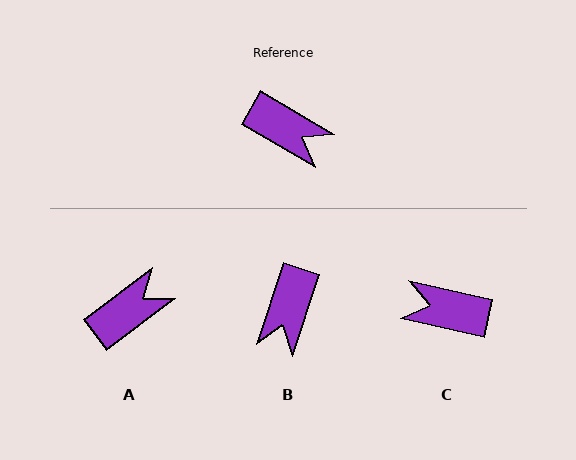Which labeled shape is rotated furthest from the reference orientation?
C, about 162 degrees away.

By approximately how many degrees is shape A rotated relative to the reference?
Approximately 67 degrees counter-clockwise.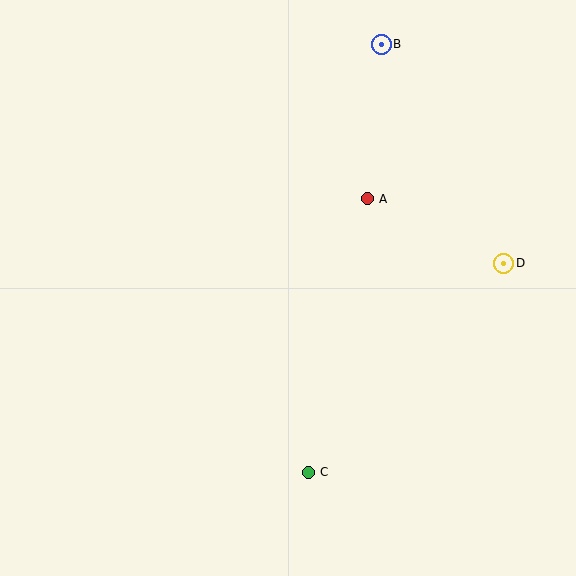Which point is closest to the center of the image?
Point A at (367, 199) is closest to the center.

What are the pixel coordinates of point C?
Point C is at (308, 472).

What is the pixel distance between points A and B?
The distance between A and B is 155 pixels.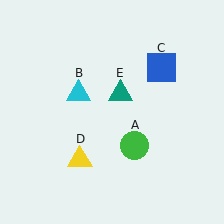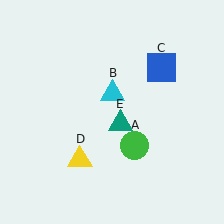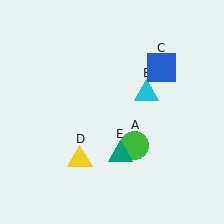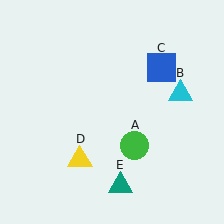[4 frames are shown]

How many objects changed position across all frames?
2 objects changed position: cyan triangle (object B), teal triangle (object E).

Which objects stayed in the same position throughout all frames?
Green circle (object A) and blue square (object C) and yellow triangle (object D) remained stationary.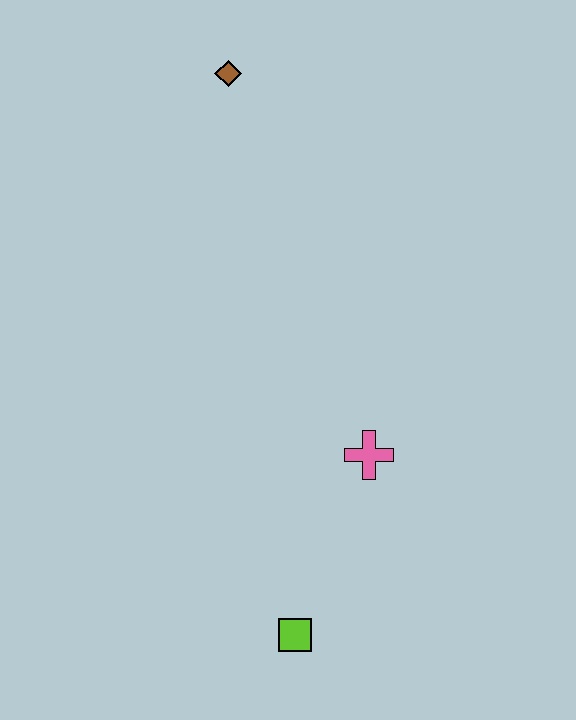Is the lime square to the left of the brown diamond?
No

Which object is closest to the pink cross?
The lime square is closest to the pink cross.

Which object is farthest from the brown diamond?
The lime square is farthest from the brown diamond.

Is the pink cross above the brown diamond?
No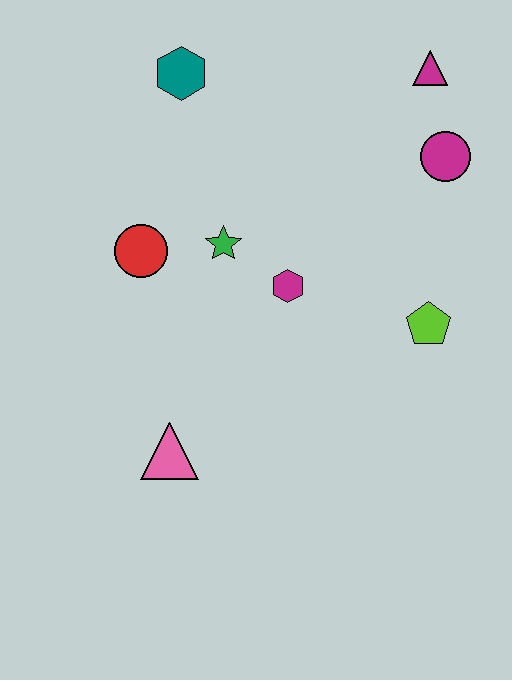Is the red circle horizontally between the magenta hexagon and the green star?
No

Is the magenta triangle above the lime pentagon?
Yes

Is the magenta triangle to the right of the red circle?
Yes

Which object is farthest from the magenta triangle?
The pink triangle is farthest from the magenta triangle.